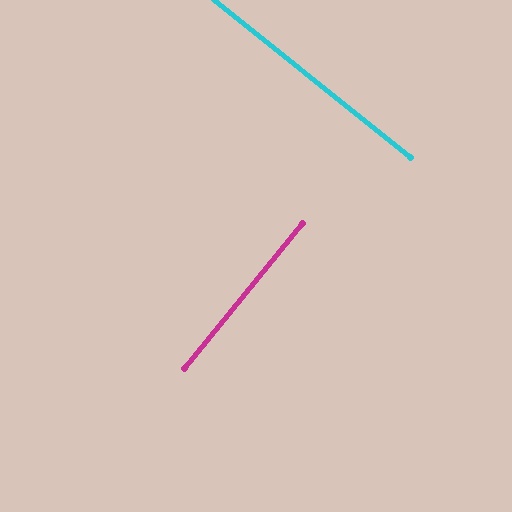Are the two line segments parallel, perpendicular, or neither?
Perpendicular — they meet at approximately 90°.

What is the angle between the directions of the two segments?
Approximately 90 degrees.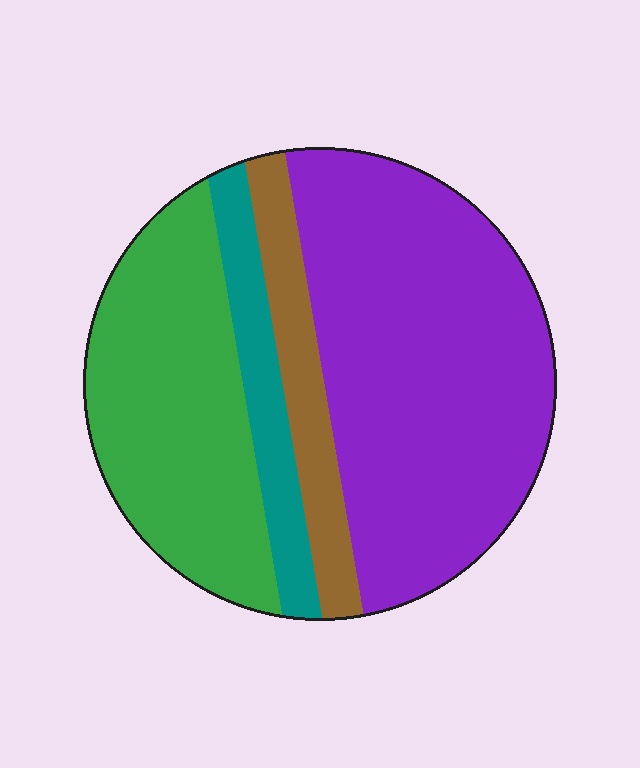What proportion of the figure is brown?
Brown covers 11% of the figure.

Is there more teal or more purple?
Purple.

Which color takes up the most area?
Purple, at roughly 50%.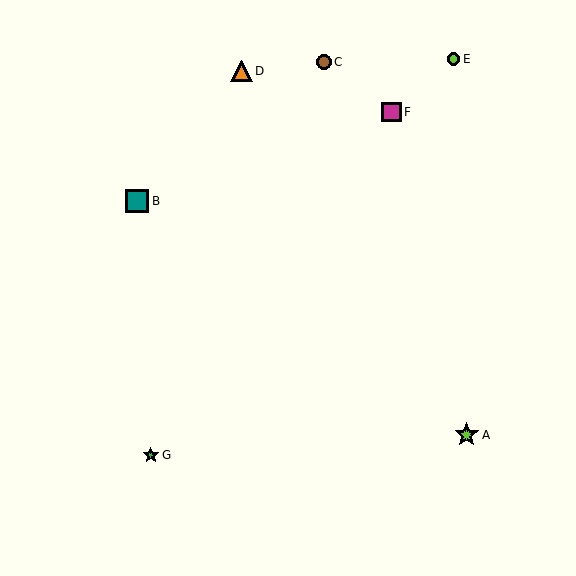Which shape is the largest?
The lime star (labeled A) is the largest.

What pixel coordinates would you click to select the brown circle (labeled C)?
Click at (324, 62) to select the brown circle C.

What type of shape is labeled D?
Shape D is an orange triangle.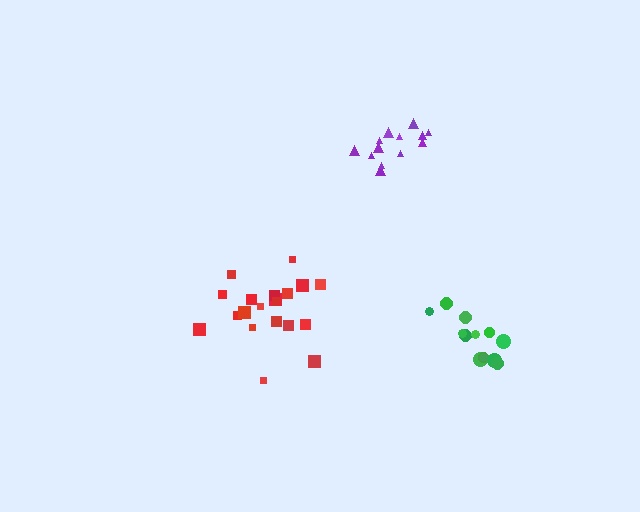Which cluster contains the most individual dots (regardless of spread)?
Red (20).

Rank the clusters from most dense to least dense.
purple, green, red.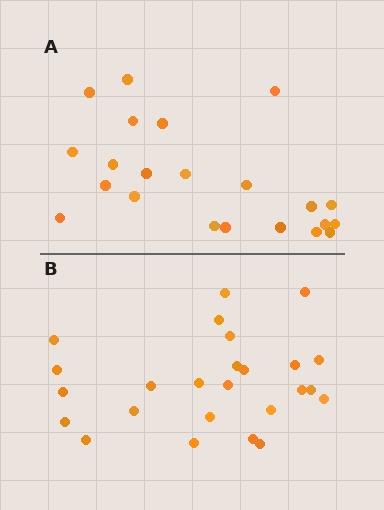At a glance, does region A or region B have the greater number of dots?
Region B (the bottom region) has more dots.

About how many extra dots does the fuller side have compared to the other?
Region B has just a few more — roughly 2 or 3 more dots than region A.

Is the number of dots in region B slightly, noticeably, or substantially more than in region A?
Region B has only slightly more — the two regions are fairly close. The ratio is roughly 1.1 to 1.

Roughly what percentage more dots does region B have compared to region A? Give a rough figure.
About 15% more.